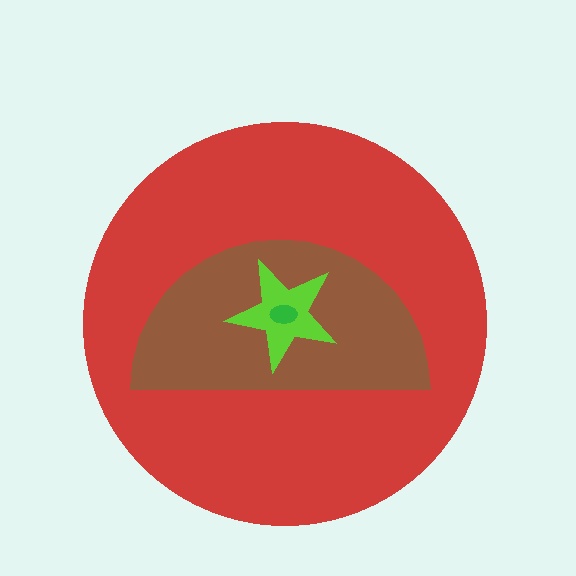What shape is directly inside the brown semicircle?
The lime star.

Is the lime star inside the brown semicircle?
Yes.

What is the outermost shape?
The red circle.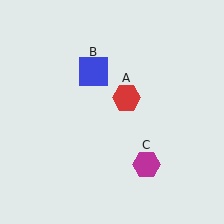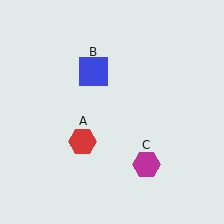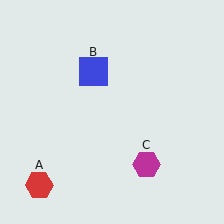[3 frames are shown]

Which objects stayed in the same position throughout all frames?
Blue square (object B) and magenta hexagon (object C) remained stationary.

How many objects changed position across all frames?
1 object changed position: red hexagon (object A).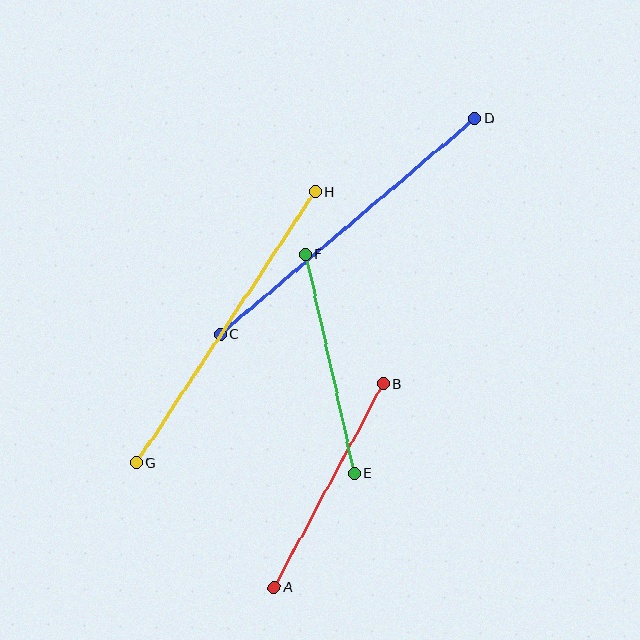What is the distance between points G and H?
The distance is approximately 324 pixels.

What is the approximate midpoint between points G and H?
The midpoint is at approximately (226, 327) pixels.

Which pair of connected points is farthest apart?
Points C and D are farthest apart.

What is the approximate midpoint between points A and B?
The midpoint is at approximately (329, 485) pixels.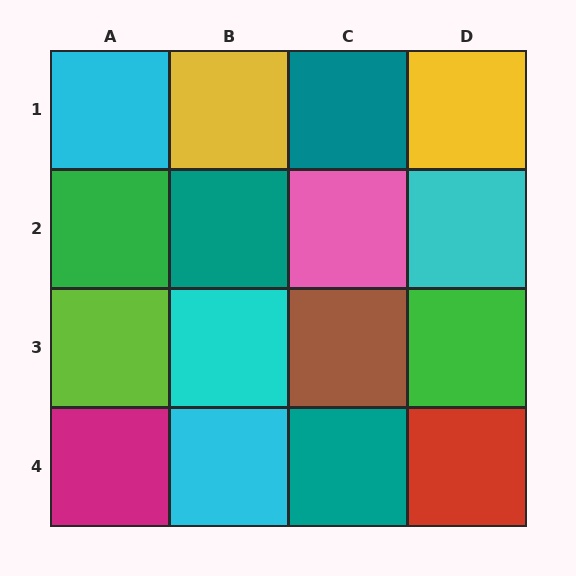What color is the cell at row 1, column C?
Teal.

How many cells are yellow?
2 cells are yellow.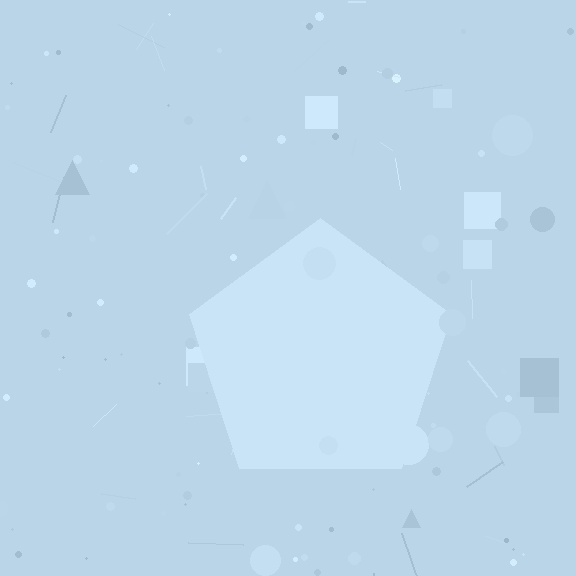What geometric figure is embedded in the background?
A pentagon is embedded in the background.